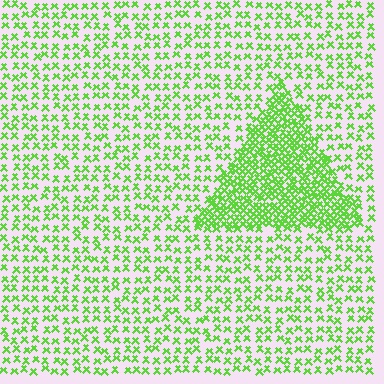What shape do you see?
I see a triangle.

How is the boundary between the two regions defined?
The boundary is defined by a change in element density (approximately 2.4x ratio). All elements are the same color, size, and shape.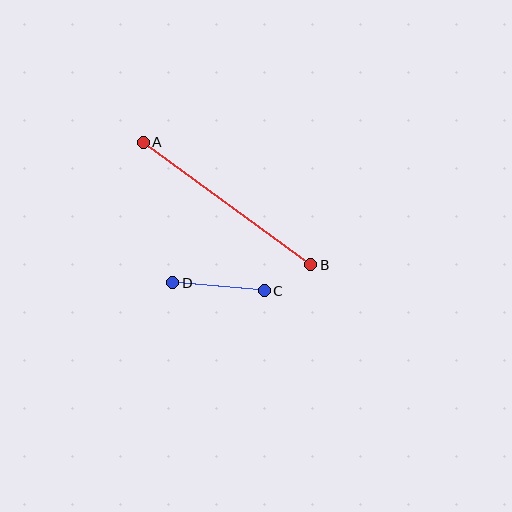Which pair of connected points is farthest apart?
Points A and B are farthest apart.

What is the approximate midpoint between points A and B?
The midpoint is at approximately (227, 203) pixels.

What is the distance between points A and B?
The distance is approximately 208 pixels.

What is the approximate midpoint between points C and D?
The midpoint is at approximately (218, 287) pixels.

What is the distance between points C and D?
The distance is approximately 92 pixels.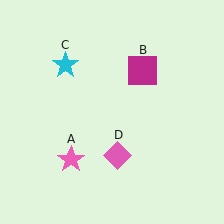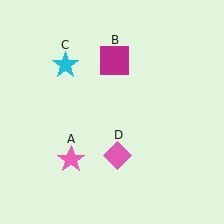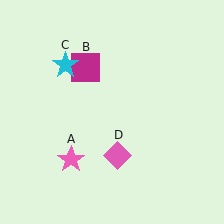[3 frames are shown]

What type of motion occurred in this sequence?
The magenta square (object B) rotated counterclockwise around the center of the scene.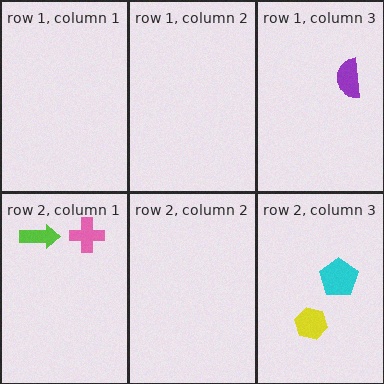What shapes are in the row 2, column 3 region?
The yellow hexagon, the cyan pentagon.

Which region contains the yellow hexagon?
The row 2, column 3 region.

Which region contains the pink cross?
The row 2, column 1 region.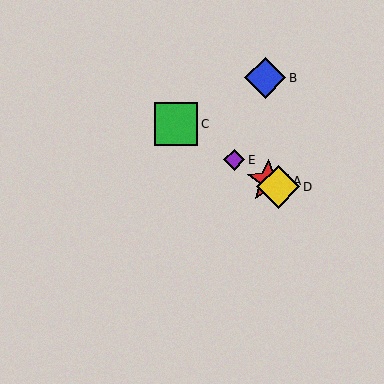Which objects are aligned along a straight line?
Objects A, C, D, E are aligned along a straight line.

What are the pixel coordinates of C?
Object C is at (176, 124).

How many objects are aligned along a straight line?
4 objects (A, C, D, E) are aligned along a straight line.